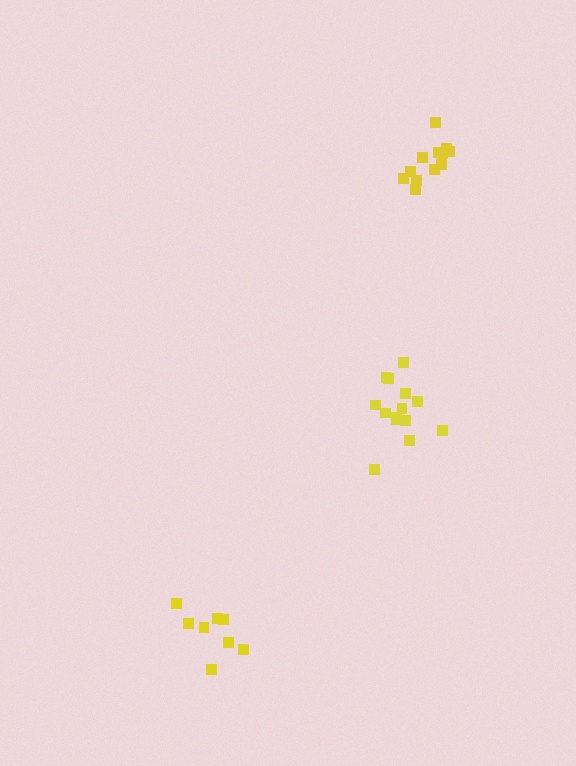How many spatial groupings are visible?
There are 3 spatial groupings.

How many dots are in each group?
Group 1: 14 dots, Group 2: 12 dots, Group 3: 8 dots (34 total).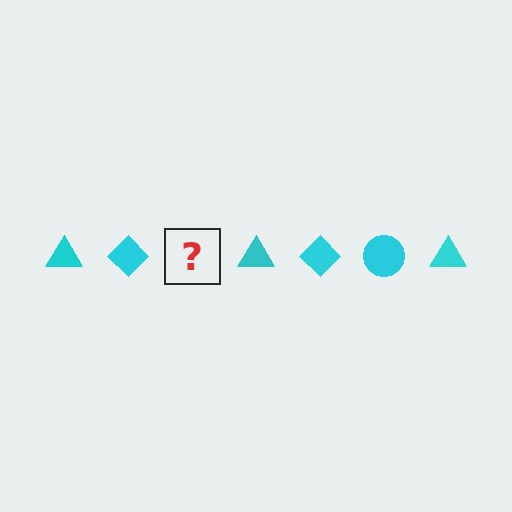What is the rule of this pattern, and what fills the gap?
The rule is that the pattern cycles through triangle, diamond, circle shapes in cyan. The gap should be filled with a cyan circle.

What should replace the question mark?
The question mark should be replaced with a cyan circle.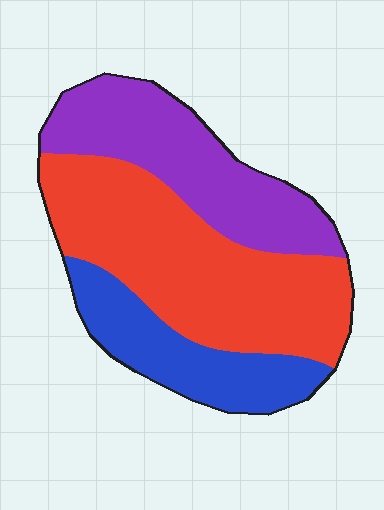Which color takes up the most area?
Red, at roughly 45%.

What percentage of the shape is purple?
Purple covers about 30% of the shape.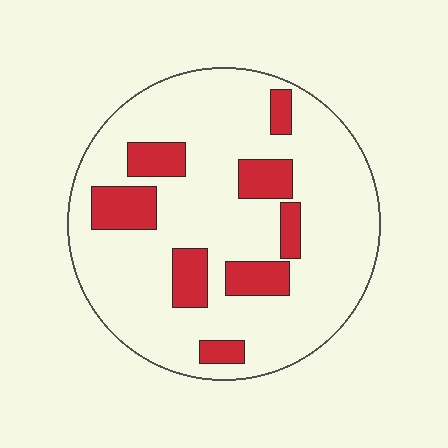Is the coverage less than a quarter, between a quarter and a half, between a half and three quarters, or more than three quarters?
Less than a quarter.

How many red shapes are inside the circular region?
8.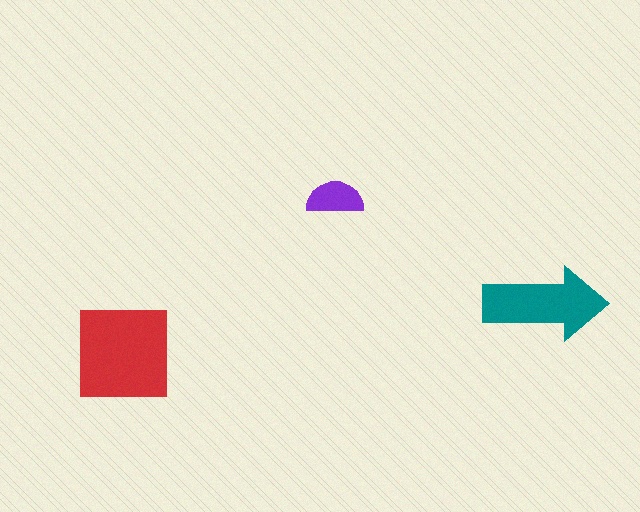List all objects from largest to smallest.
The red square, the teal arrow, the purple semicircle.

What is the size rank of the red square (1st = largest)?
1st.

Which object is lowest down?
The red square is bottommost.